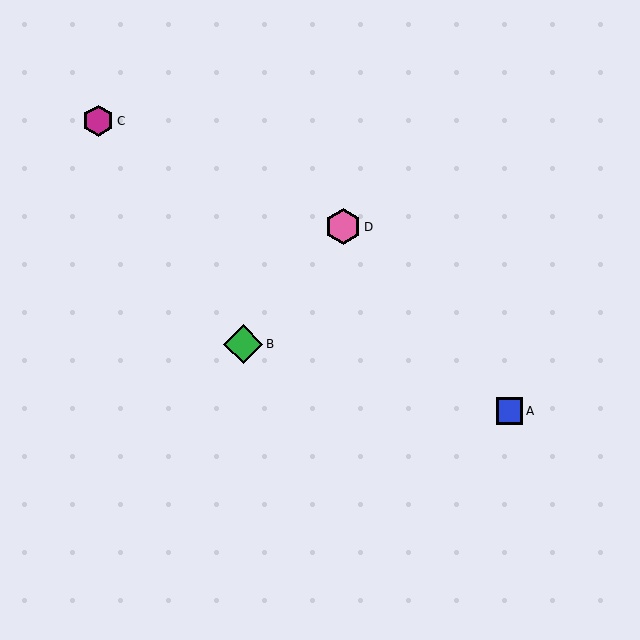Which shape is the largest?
The green diamond (labeled B) is the largest.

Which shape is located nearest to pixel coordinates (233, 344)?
The green diamond (labeled B) at (243, 344) is nearest to that location.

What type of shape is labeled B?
Shape B is a green diamond.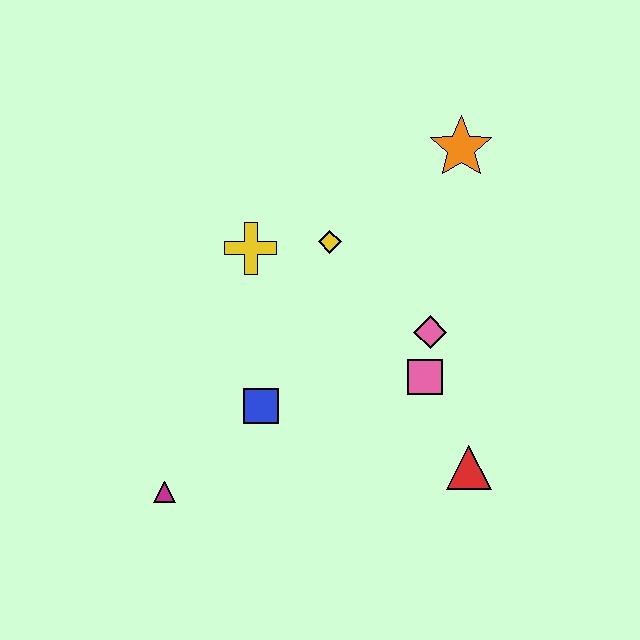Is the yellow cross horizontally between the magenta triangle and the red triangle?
Yes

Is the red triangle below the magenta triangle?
No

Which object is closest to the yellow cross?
The yellow diamond is closest to the yellow cross.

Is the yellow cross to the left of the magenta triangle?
No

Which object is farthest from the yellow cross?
The red triangle is farthest from the yellow cross.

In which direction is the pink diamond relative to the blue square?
The pink diamond is to the right of the blue square.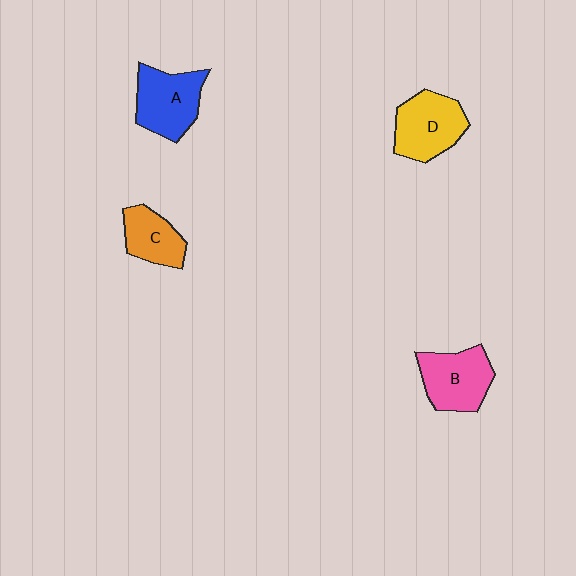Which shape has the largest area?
Shape A (blue).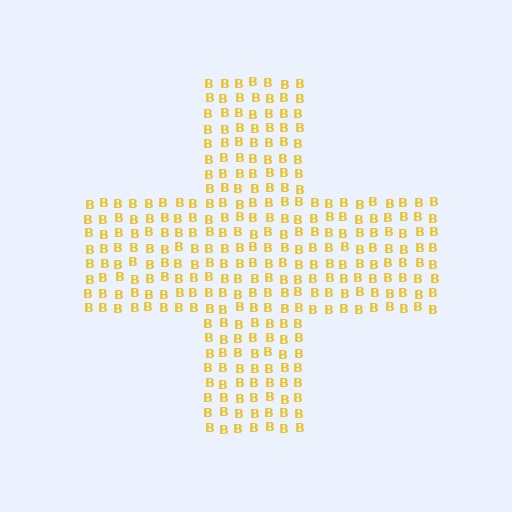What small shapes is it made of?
It is made of small letter B's.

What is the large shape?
The large shape is a cross.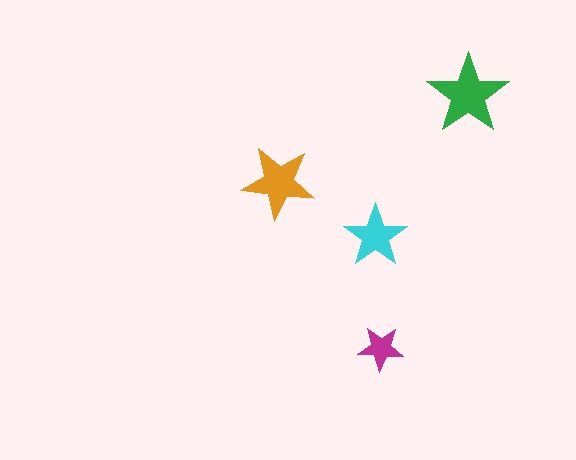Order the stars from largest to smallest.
the green one, the orange one, the cyan one, the magenta one.